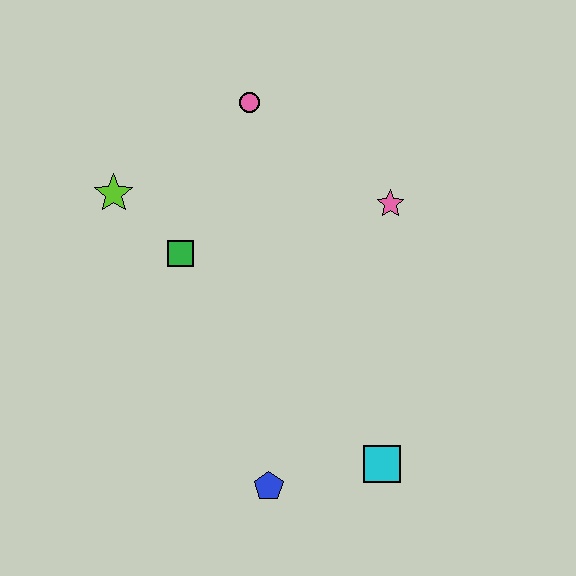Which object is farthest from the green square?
The cyan square is farthest from the green square.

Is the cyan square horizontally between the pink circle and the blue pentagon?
No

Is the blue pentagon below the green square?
Yes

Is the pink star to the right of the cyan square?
Yes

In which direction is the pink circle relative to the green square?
The pink circle is above the green square.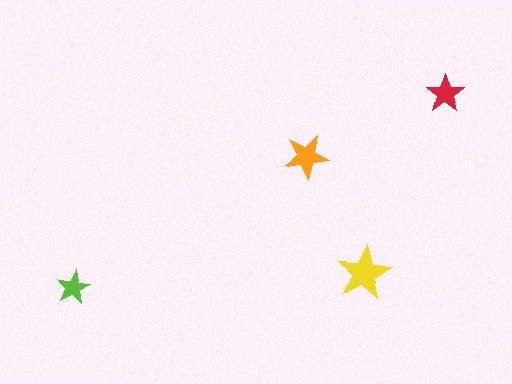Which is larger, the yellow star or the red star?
The yellow one.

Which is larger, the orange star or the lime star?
The orange one.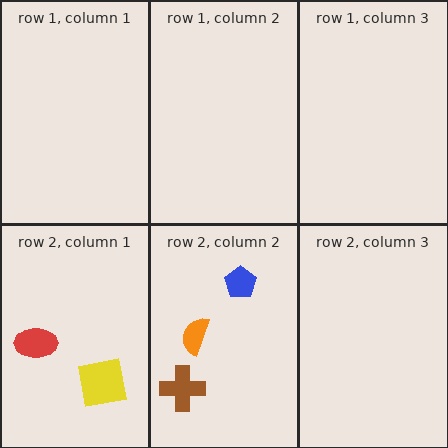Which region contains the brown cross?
The row 2, column 2 region.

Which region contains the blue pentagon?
The row 2, column 2 region.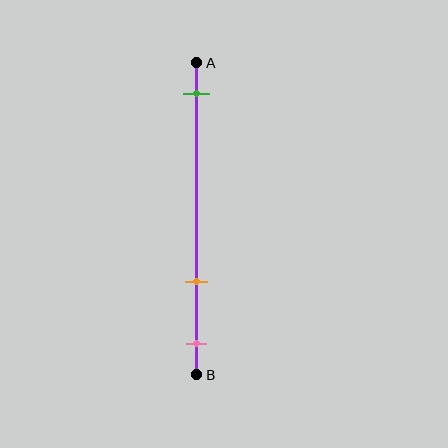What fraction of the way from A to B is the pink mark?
The pink mark is approximately 90% (0.9) of the way from A to B.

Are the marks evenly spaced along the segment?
No, the marks are not evenly spaced.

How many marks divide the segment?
There are 3 marks dividing the segment.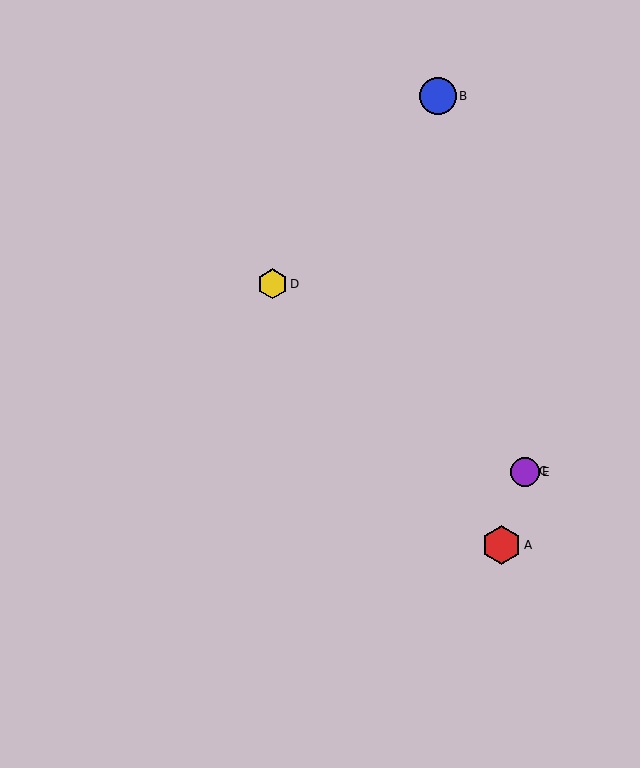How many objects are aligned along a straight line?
3 objects (C, D, E) are aligned along a straight line.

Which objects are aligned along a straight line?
Objects C, D, E are aligned along a straight line.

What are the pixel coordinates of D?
Object D is at (272, 284).